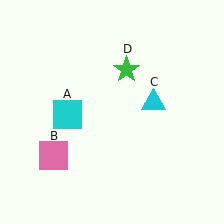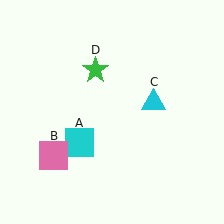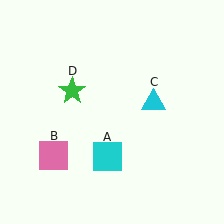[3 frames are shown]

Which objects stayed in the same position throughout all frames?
Pink square (object B) and cyan triangle (object C) remained stationary.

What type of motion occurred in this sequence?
The cyan square (object A), green star (object D) rotated counterclockwise around the center of the scene.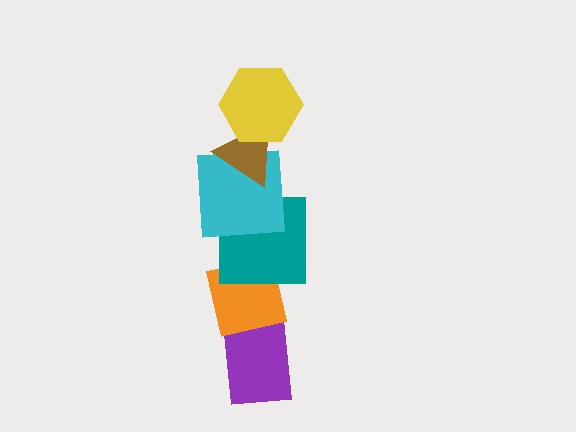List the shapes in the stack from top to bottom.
From top to bottom: the yellow hexagon, the brown triangle, the cyan square, the teal square, the orange square, the purple rectangle.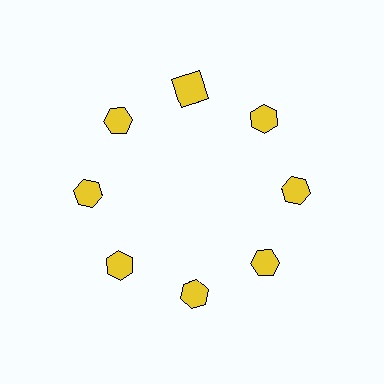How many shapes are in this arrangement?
There are 8 shapes arranged in a ring pattern.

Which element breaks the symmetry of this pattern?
The yellow square at roughly the 12 o'clock position breaks the symmetry. All other shapes are yellow hexagons.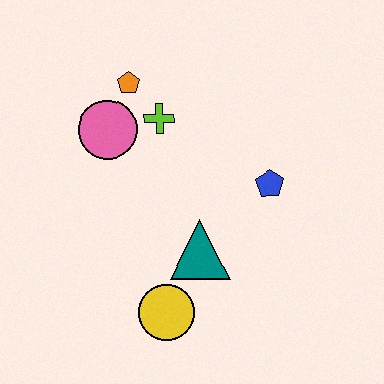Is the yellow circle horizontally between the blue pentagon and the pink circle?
Yes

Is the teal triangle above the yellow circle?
Yes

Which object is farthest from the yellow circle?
The orange pentagon is farthest from the yellow circle.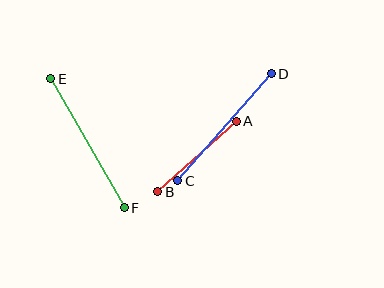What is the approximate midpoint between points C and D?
The midpoint is at approximately (225, 127) pixels.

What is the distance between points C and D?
The distance is approximately 142 pixels.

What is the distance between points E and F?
The distance is approximately 148 pixels.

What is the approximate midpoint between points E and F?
The midpoint is at approximately (88, 143) pixels.